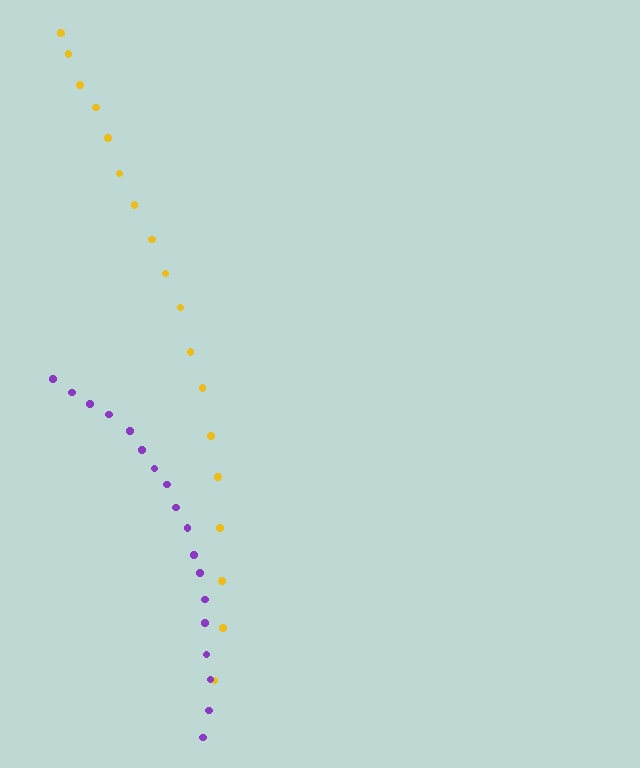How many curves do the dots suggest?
There are 2 distinct paths.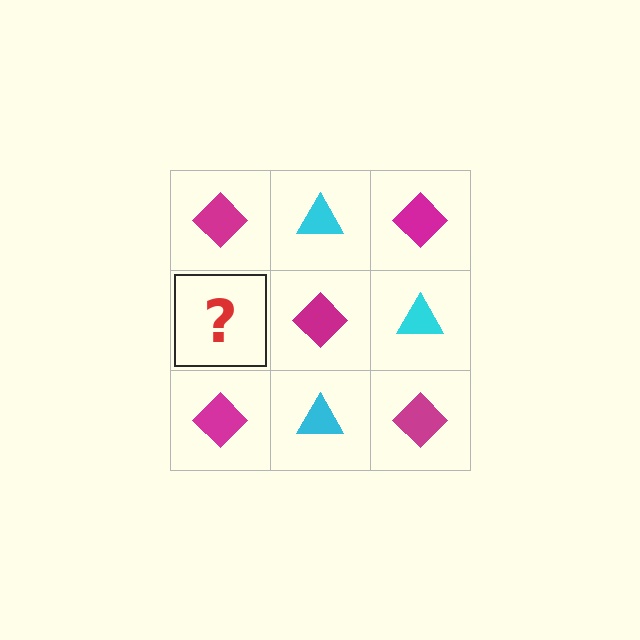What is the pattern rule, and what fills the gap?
The rule is that it alternates magenta diamond and cyan triangle in a checkerboard pattern. The gap should be filled with a cyan triangle.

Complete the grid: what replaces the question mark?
The question mark should be replaced with a cyan triangle.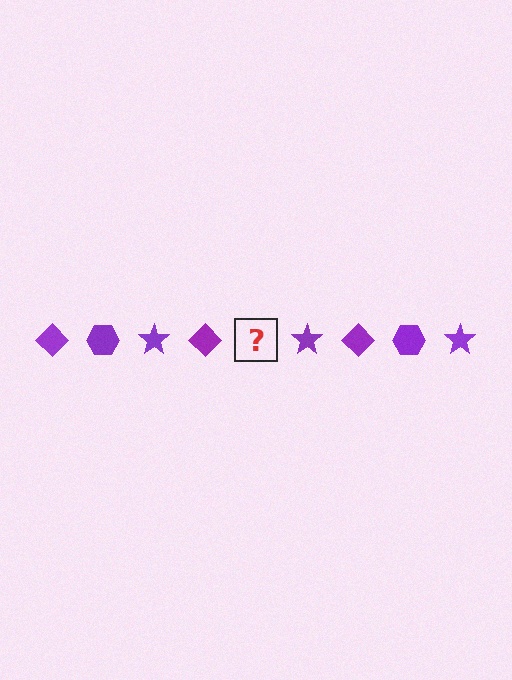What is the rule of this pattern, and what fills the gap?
The rule is that the pattern cycles through diamond, hexagon, star shapes in purple. The gap should be filled with a purple hexagon.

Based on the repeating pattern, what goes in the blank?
The blank should be a purple hexagon.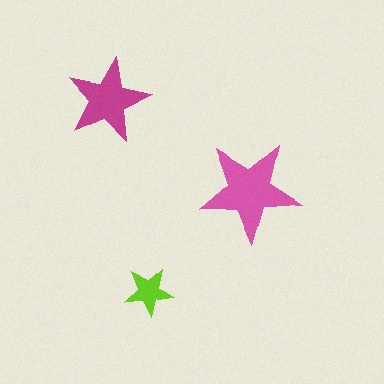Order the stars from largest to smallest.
the pink one, the magenta one, the lime one.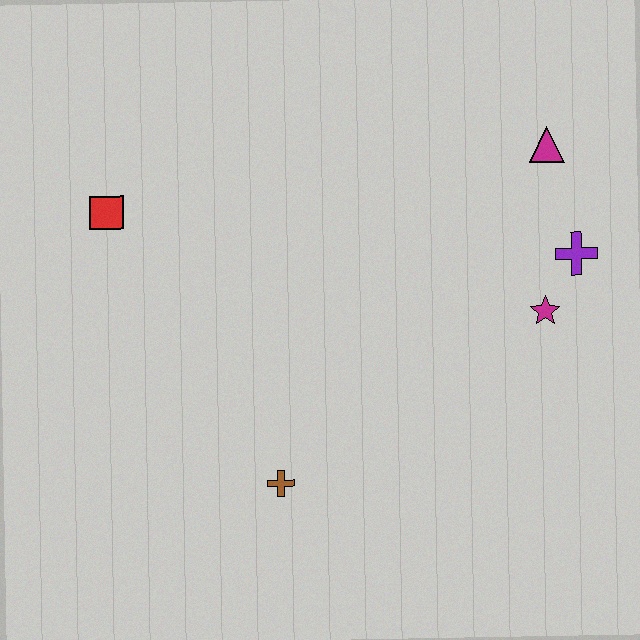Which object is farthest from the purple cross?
The red square is farthest from the purple cross.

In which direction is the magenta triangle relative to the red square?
The magenta triangle is to the right of the red square.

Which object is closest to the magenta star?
The purple cross is closest to the magenta star.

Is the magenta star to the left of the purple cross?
Yes